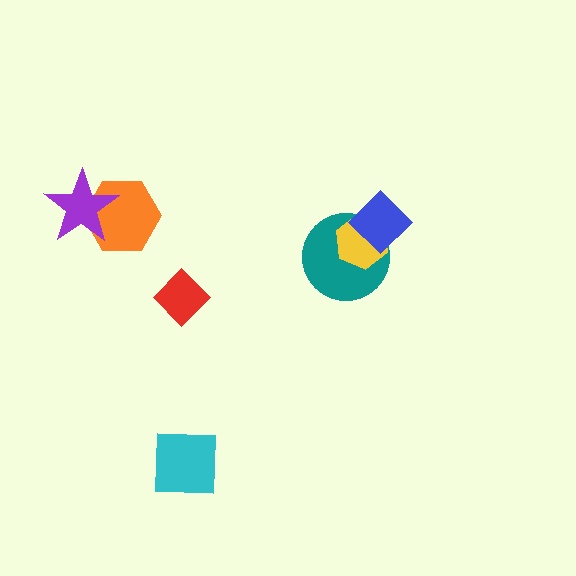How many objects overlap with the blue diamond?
2 objects overlap with the blue diamond.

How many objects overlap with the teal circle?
2 objects overlap with the teal circle.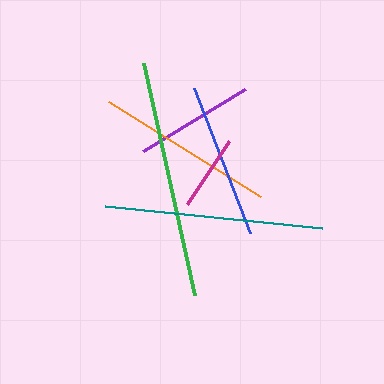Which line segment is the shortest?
The magenta line is the shortest at approximately 76 pixels.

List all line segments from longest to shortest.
From longest to shortest: green, teal, orange, blue, purple, magenta.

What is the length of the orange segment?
The orange segment is approximately 179 pixels long.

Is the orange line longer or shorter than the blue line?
The orange line is longer than the blue line.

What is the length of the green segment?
The green segment is approximately 237 pixels long.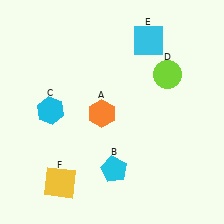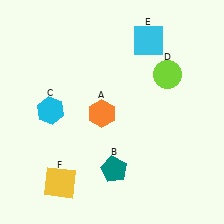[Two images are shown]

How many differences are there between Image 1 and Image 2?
There is 1 difference between the two images.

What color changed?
The pentagon (B) changed from cyan in Image 1 to teal in Image 2.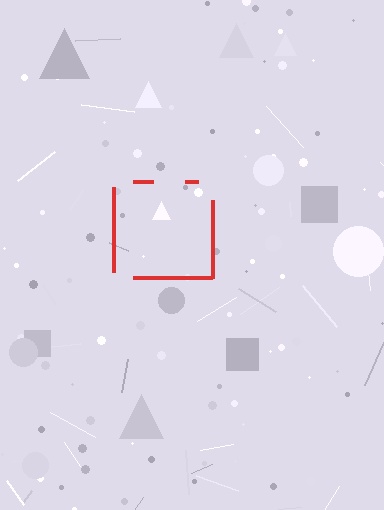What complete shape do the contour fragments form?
The contour fragments form a square.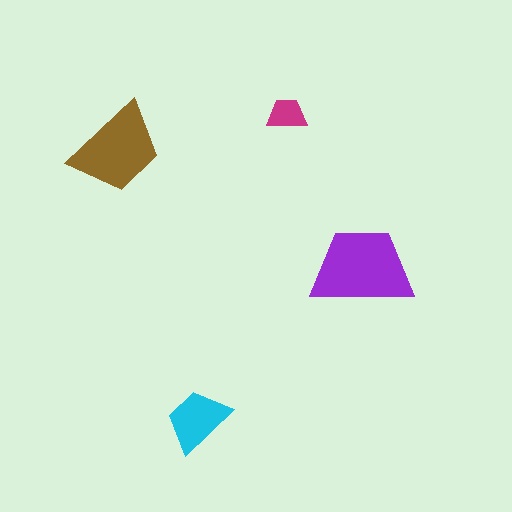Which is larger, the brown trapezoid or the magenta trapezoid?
The brown one.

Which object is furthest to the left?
The brown trapezoid is leftmost.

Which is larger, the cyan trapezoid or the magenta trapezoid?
The cyan one.